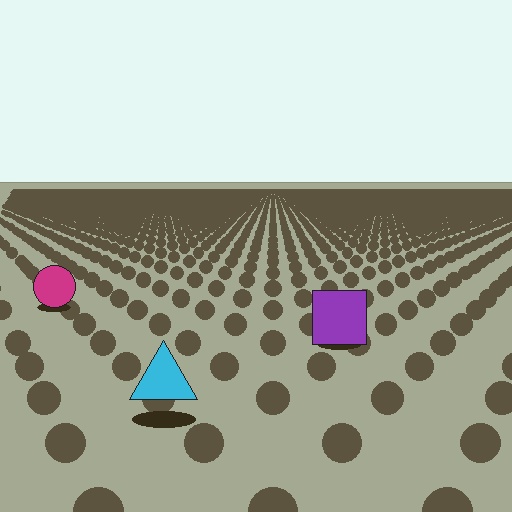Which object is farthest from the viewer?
The magenta circle is farthest from the viewer. It appears smaller and the ground texture around it is denser.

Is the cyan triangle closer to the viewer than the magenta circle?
Yes. The cyan triangle is closer — you can tell from the texture gradient: the ground texture is coarser near it.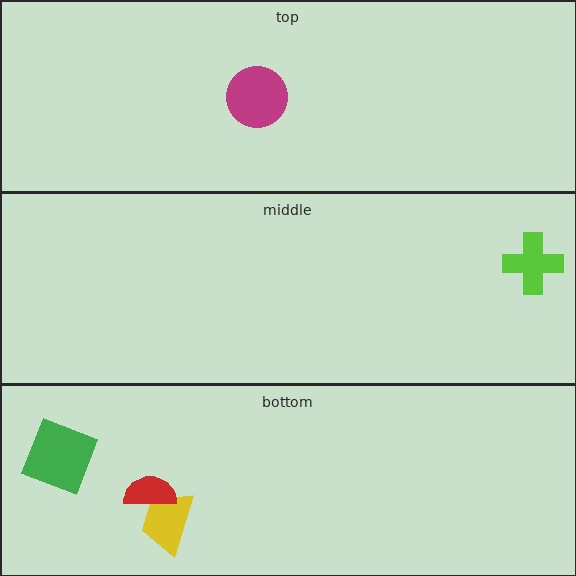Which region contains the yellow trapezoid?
The bottom region.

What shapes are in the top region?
The magenta circle.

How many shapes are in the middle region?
1.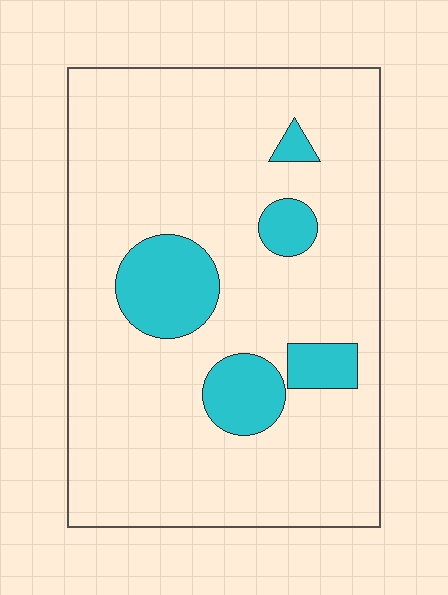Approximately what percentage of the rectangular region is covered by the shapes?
Approximately 15%.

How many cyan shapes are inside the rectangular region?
5.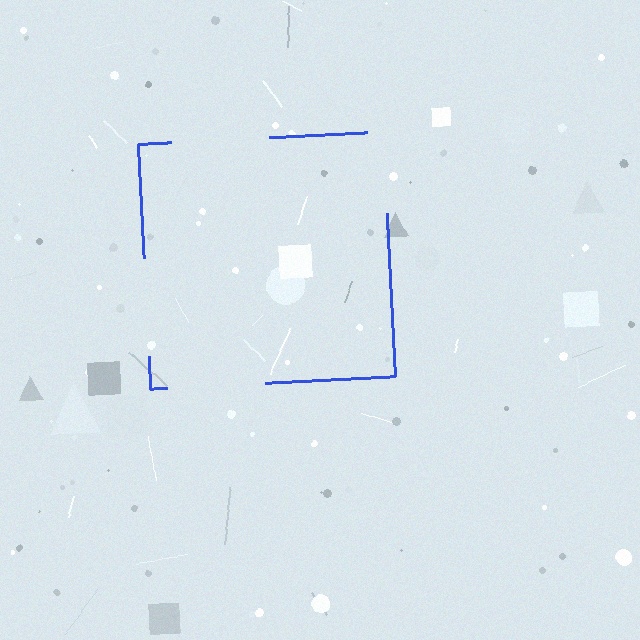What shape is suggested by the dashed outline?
The dashed outline suggests a square.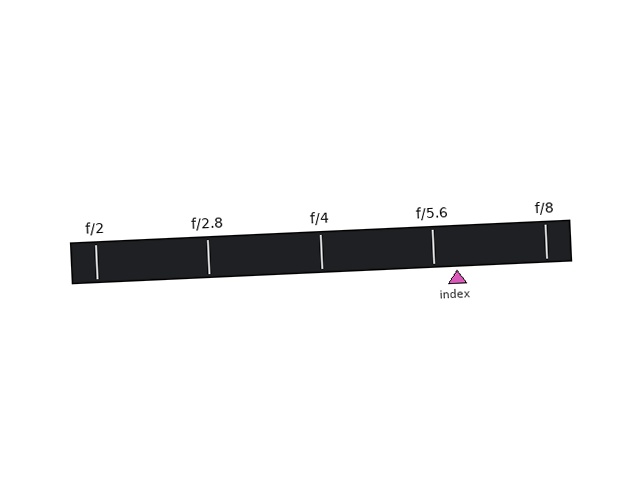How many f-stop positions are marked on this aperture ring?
There are 5 f-stop positions marked.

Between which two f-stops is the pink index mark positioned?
The index mark is between f/5.6 and f/8.